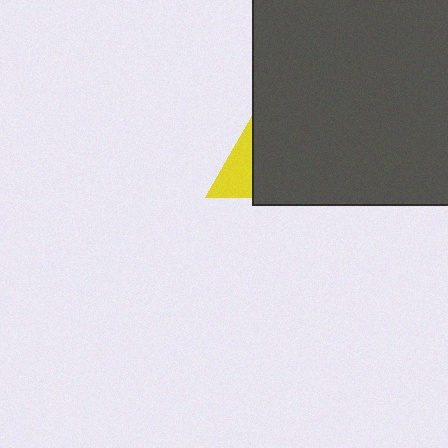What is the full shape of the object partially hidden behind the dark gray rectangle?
The partially hidden object is a yellow triangle.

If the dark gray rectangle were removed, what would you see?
You would see the complete yellow triangle.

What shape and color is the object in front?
The object in front is a dark gray rectangle.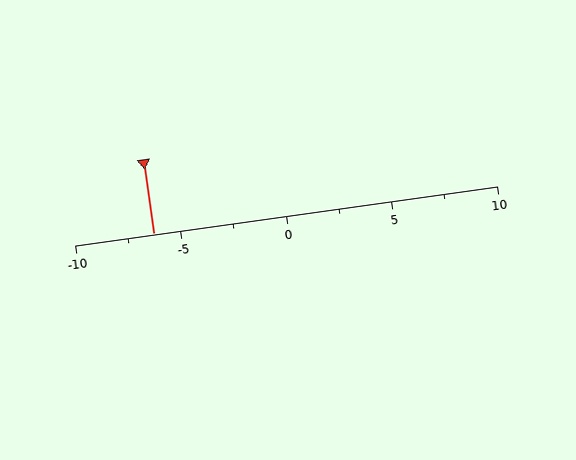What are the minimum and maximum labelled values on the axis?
The axis runs from -10 to 10.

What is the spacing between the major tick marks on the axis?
The major ticks are spaced 5 apart.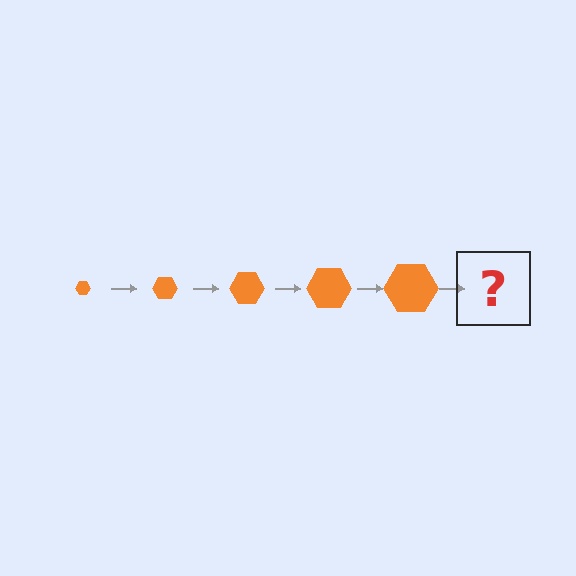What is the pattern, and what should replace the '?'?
The pattern is that the hexagon gets progressively larger each step. The '?' should be an orange hexagon, larger than the previous one.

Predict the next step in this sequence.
The next step is an orange hexagon, larger than the previous one.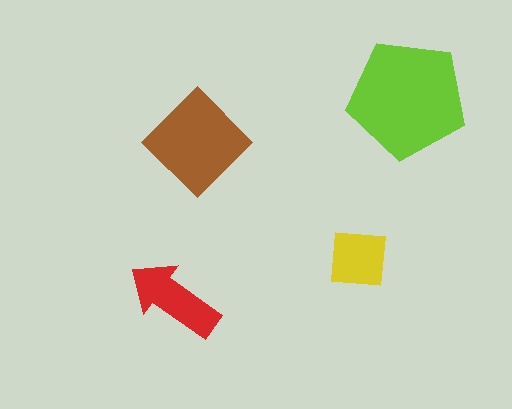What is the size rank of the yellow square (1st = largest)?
4th.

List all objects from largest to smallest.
The lime pentagon, the brown diamond, the red arrow, the yellow square.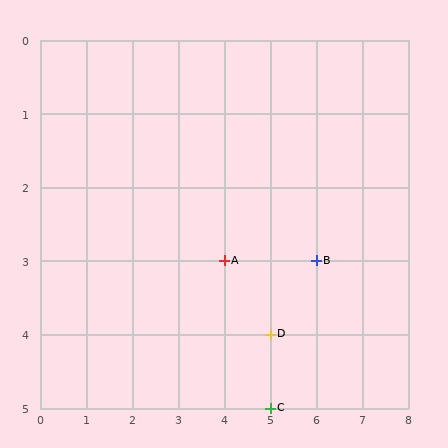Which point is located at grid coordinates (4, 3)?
Point A is at (4, 3).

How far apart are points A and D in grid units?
Points A and D are 1 column and 1 row apart (about 1.4 grid units diagonally).